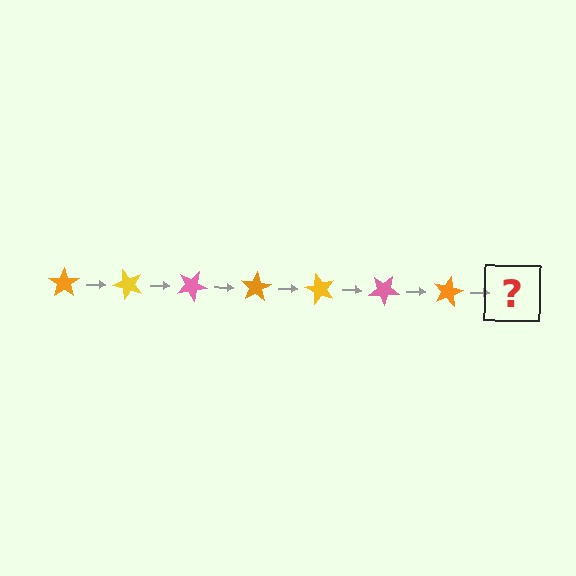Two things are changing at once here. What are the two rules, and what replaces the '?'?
The two rules are that it rotates 50 degrees each step and the color cycles through orange, yellow, and pink. The '?' should be a yellow star, rotated 350 degrees from the start.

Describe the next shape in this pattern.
It should be a yellow star, rotated 350 degrees from the start.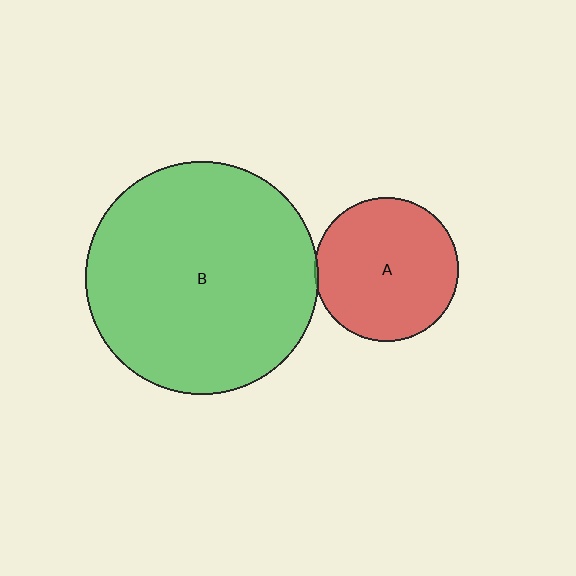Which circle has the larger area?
Circle B (green).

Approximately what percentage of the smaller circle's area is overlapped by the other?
Approximately 5%.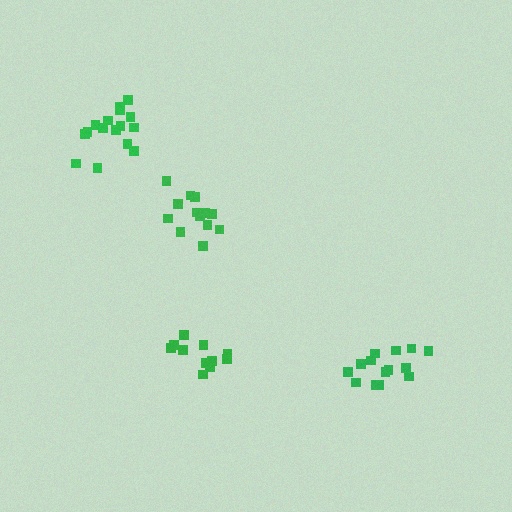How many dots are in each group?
Group 1: 13 dots, Group 2: 14 dots, Group 3: 11 dots, Group 4: 16 dots (54 total).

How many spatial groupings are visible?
There are 4 spatial groupings.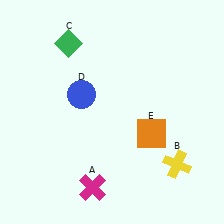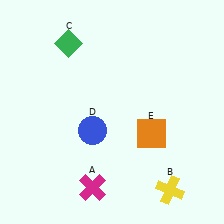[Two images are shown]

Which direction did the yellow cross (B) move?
The yellow cross (B) moved down.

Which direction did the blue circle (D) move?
The blue circle (D) moved down.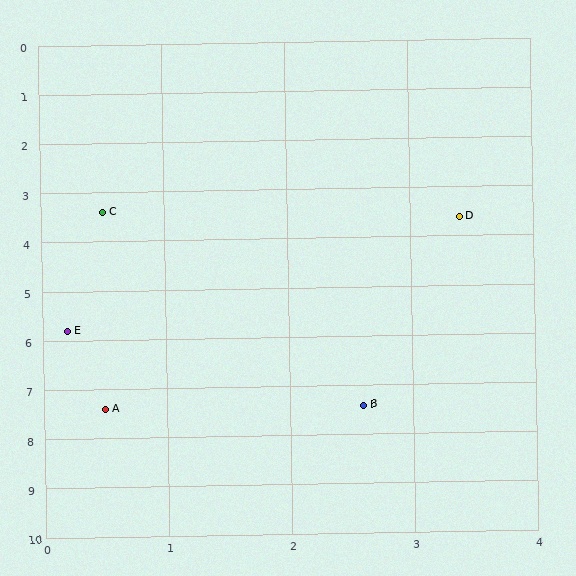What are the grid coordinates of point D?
Point D is at approximately (3.4, 3.6).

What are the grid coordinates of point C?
Point C is at approximately (0.5, 3.4).